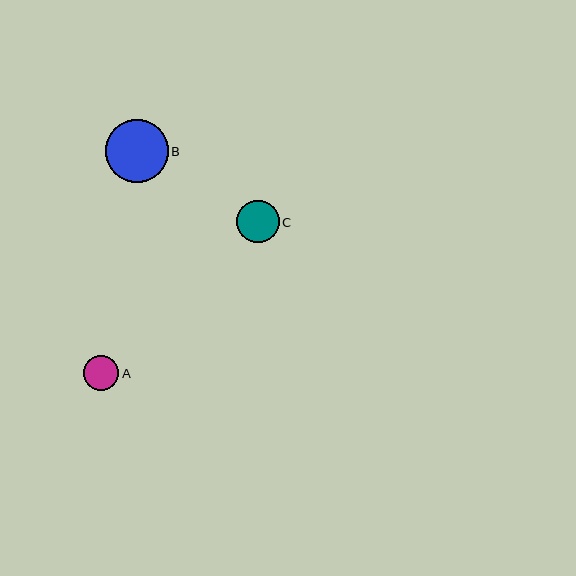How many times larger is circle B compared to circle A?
Circle B is approximately 1.8 times the size of circle A.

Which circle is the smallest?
Circle A is the smallest with a size of approximately 35 pixels.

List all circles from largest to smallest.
From largest to smallest: B, C, A.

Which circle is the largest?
Circle B is the largest with a size of approximately 63 pixels.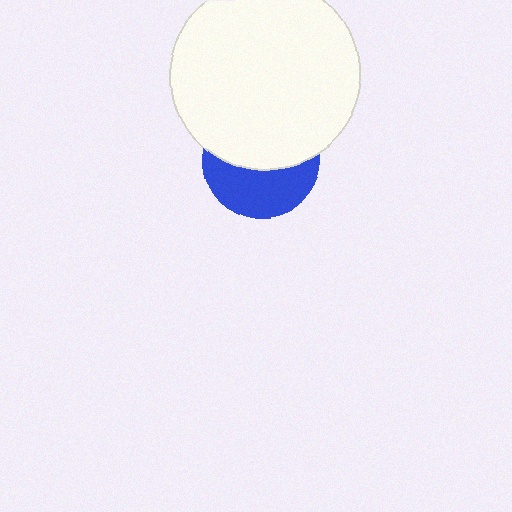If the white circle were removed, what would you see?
You would see the complete blue circle.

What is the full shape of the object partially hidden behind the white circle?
The partially hidden object is a blue circle.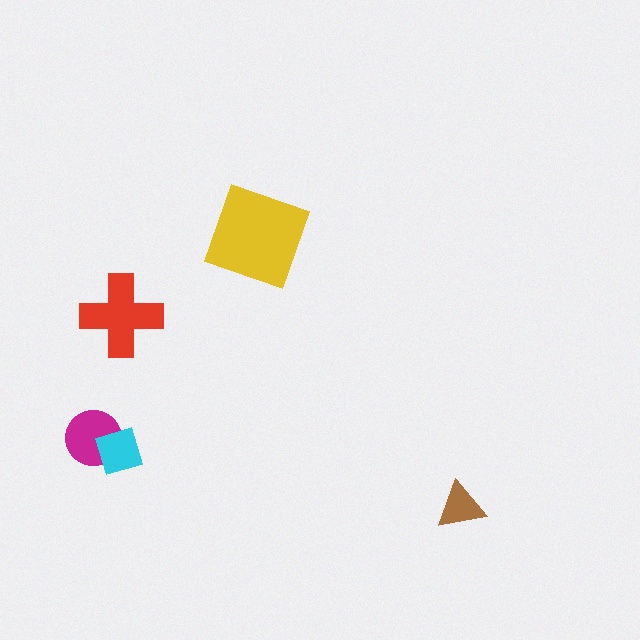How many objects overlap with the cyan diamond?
1 object overlaps with the cyan diamond.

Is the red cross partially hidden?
No, no other shape covers it.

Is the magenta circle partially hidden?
Yes, it is partially covered by another shape.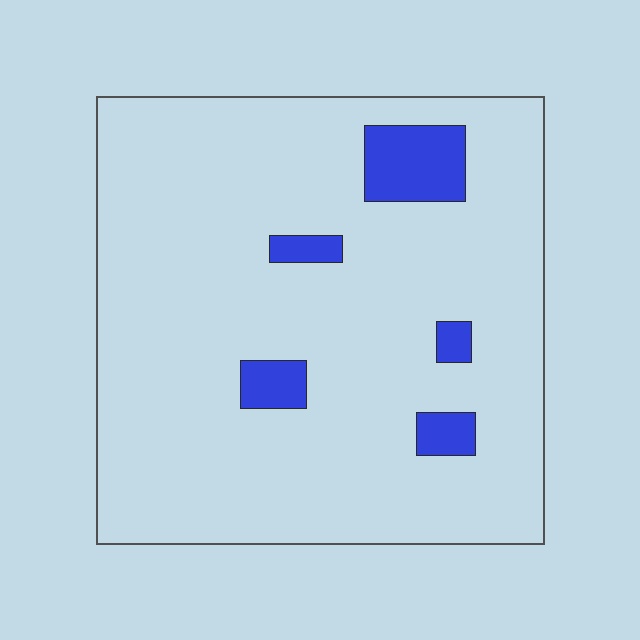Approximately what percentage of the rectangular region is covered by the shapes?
Approximately 10%.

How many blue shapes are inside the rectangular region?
5.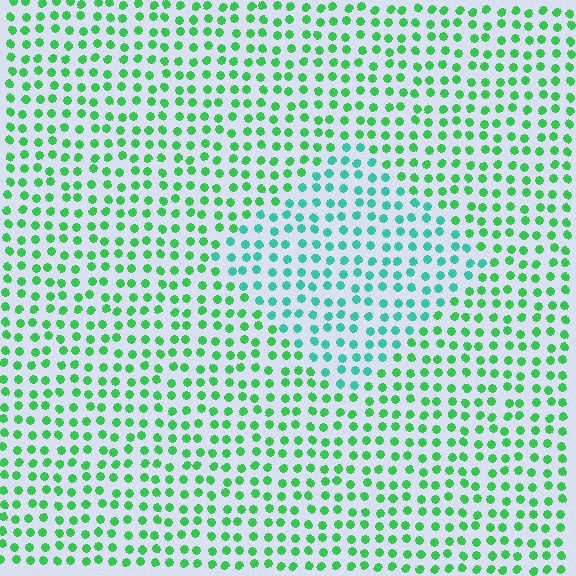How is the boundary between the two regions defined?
The boundary is defined purely by a slight shift in hue (about 35 degrees). Spacing, size, and orientation are identical on both sides.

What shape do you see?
I see a diamond.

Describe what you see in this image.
The image is filled with small green elements in a uniform arrangement. A diamond-shaped region is visible where the elements are tinted to a slightly different hue, forming a subtle color boundary.